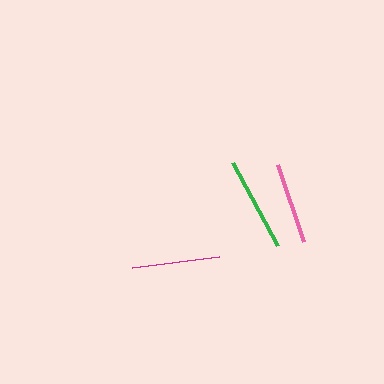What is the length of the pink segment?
The pink segment is approximately 81 pixels long.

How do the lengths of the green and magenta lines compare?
The green and magenta lines are approximately the same length.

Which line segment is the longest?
The green line is the longest at approximately 94 pixels.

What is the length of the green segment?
The green segment is approximately 94 pixels long.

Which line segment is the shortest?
The pink line is the shortest at approximately 81 pixels.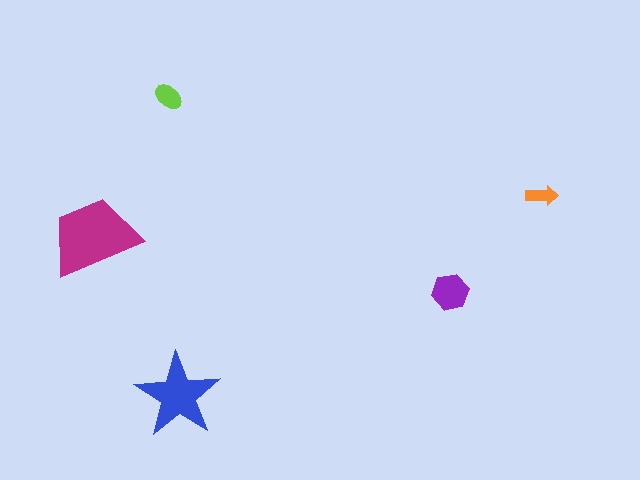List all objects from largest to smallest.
The magenta trapezoid, the blue star, the purple hexagon, the lime ellipse, the orange arrow.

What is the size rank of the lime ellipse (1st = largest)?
4th.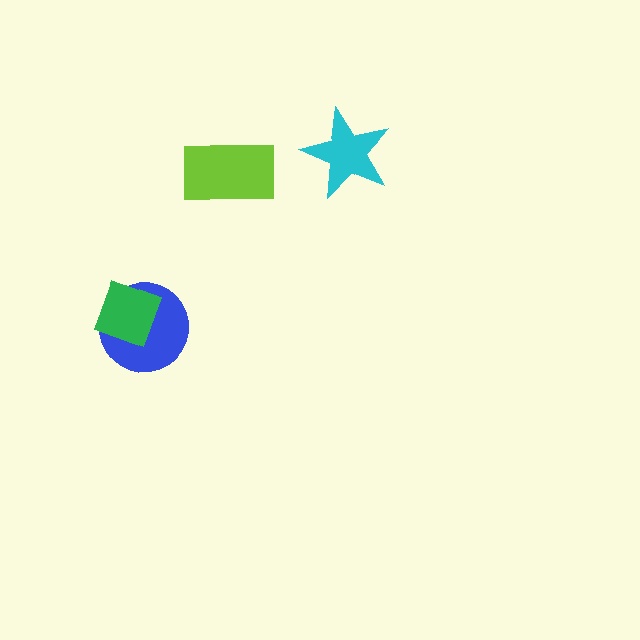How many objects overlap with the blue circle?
1 object overlaps with the blue circle.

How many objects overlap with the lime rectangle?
0 objects overlap with the lime rectangle.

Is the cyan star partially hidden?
No, no other shape covers it.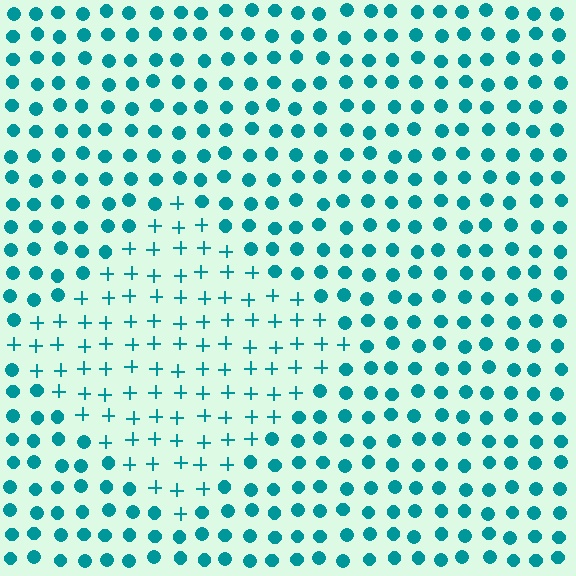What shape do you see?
I see a diamond.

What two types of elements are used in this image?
The image uses plus signs inside the diamond region and circles outside it.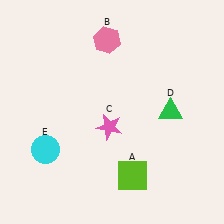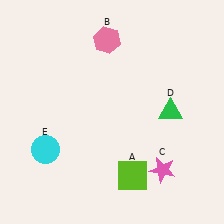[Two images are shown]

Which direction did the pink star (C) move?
The pink star (C) moved right.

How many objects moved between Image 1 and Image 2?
1 object moved between the two images.